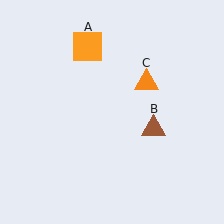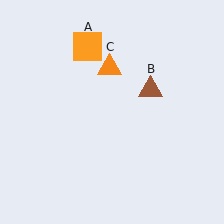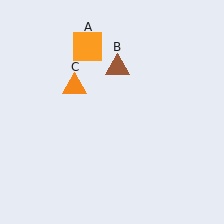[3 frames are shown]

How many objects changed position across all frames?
2 objects changed position: brown triangle (object B), orange triangle (object C).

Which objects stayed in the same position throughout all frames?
Orange square (object A) remained stationary.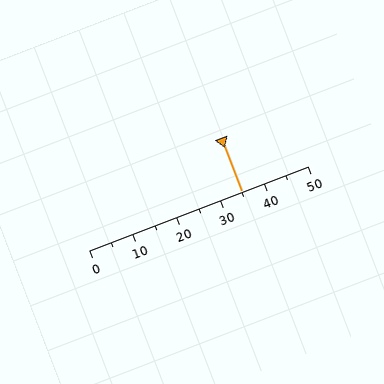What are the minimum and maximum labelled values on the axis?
The axis runs from 0 to 50.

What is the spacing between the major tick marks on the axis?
The major ticks are spaced 10 apart.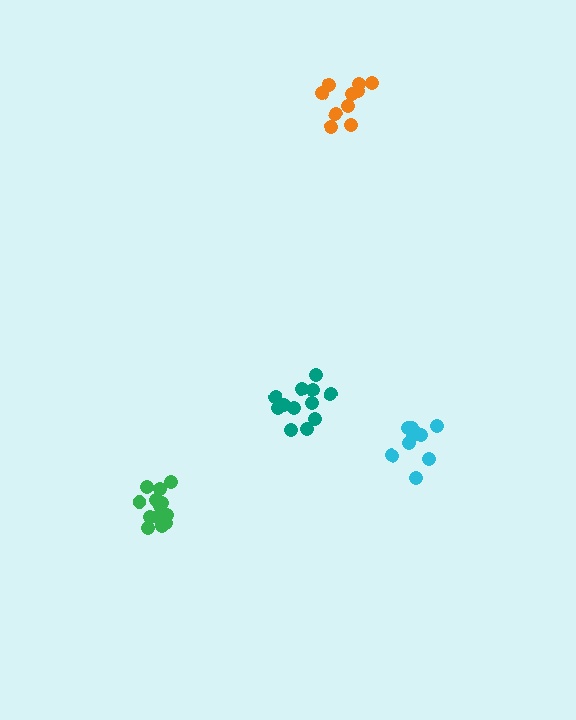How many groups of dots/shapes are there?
There are 4 groups.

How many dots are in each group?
Group 1: 10 dots, Group 2: 12 dots, Group 3: 10 dots, Group 4: 13 dots (45 total).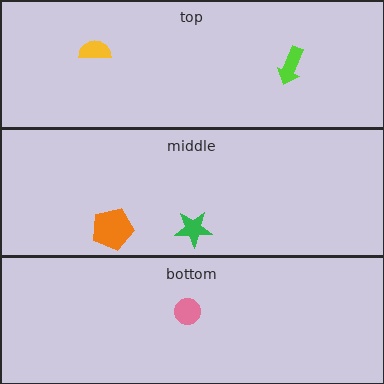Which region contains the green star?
The middle region.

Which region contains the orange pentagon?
The middle region.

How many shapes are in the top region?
2.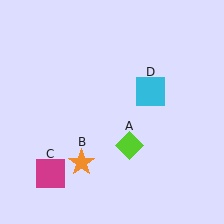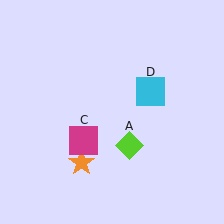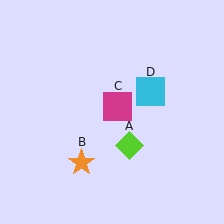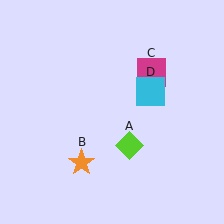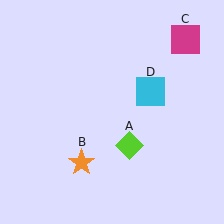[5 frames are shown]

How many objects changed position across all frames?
1 object changed position: magenta square (object C).